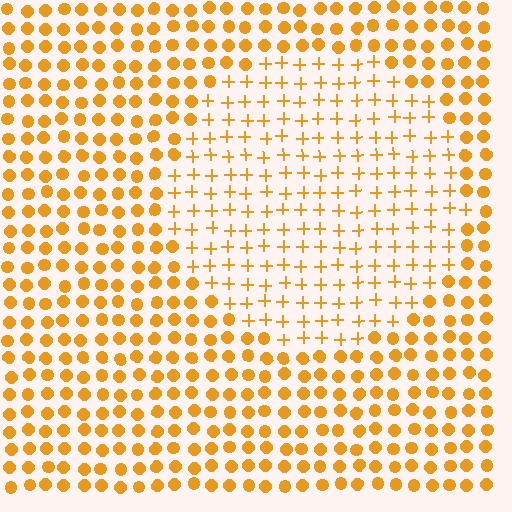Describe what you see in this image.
The image is filled with small orange elements arranged in a uniform grid. A circle-shaped region contains plus signs, while the surrounding area contains circles. The boundary is defined purely by the change in element shape.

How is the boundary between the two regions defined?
The boundary is defined by a change in element shape: plus signs inside vs. circles outside. All elements share the same color and spacing.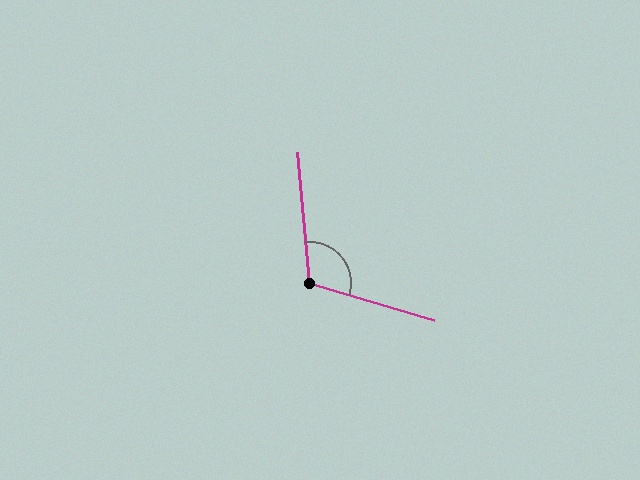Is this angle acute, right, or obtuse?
It is obtuse.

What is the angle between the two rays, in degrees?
Approximately 112 degrees.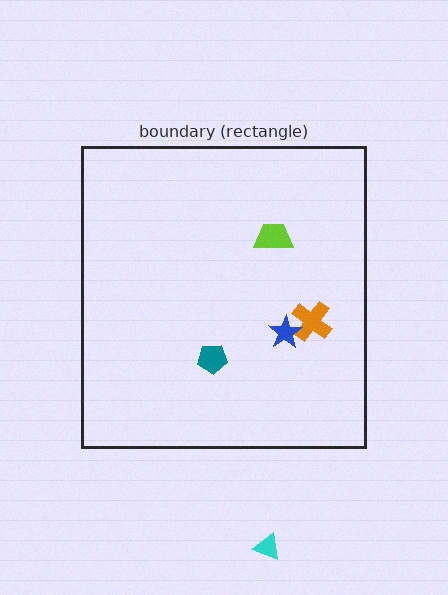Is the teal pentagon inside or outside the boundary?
Inside.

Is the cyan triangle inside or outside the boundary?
Outside.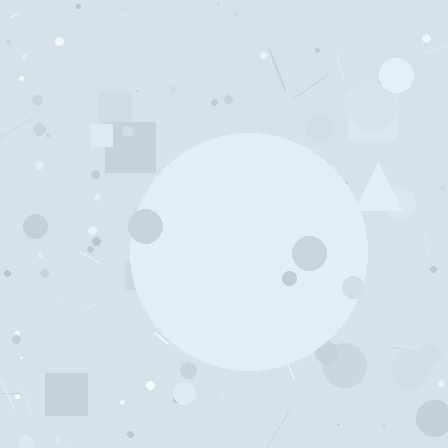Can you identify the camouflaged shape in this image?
The camouflaged shape is a circle.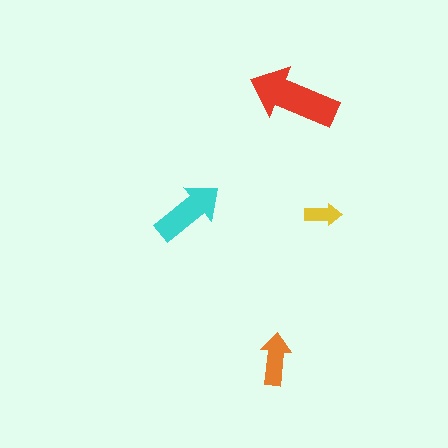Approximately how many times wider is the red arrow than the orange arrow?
About 1.5 times wider.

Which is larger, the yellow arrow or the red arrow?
The red one.